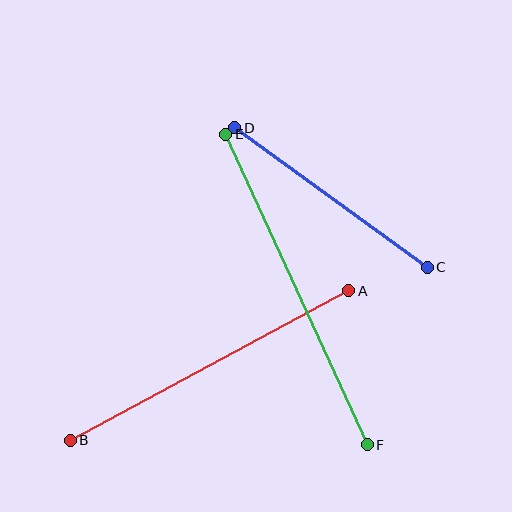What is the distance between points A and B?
The distance is approximately 316 pixels.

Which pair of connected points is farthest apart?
Points E and F are farthest apart.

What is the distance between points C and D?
The distance is approximately 238 pixels.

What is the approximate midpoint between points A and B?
The midpoint is at approximately (209, 366) pixels.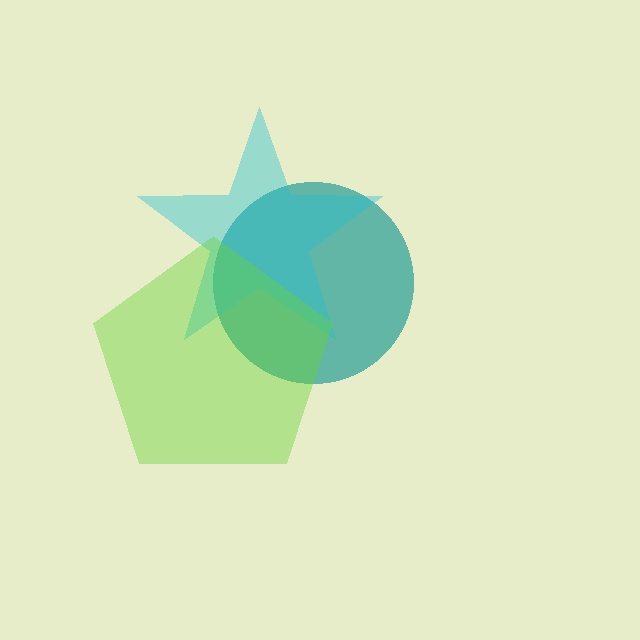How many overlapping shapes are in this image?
There are 3 overlapping shapes in the image.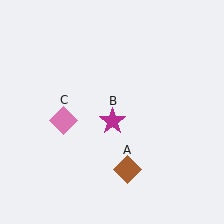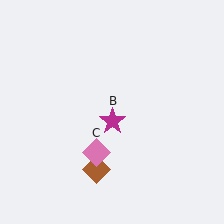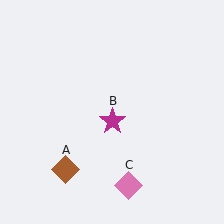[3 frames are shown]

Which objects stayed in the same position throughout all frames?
Magenta star (object B) remained stationary.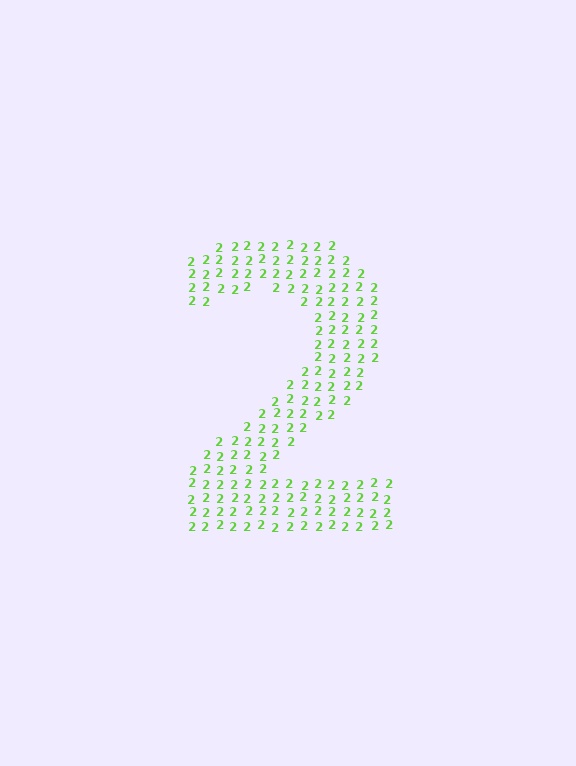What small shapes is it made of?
It is made of small digit 2's.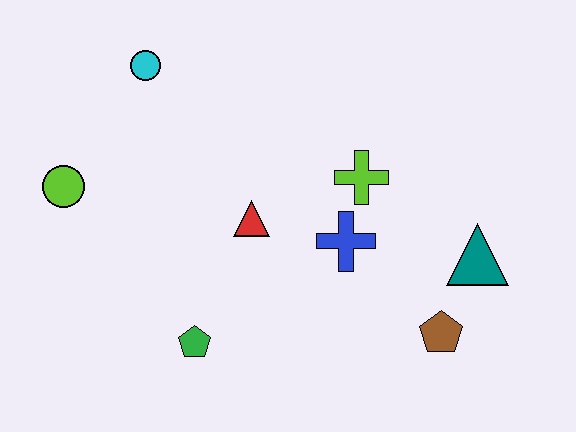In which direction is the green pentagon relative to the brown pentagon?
The green pentagon is to the left of the brown pentagon.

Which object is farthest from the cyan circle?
The brown pentagon is farthest from the cyan circle.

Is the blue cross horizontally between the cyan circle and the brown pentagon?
Yes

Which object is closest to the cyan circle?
The lime circle is closest to the cyan circle.